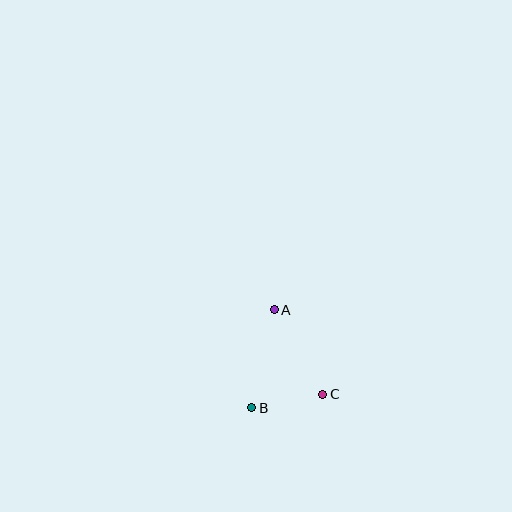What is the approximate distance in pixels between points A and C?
The distance between A and C is approximately 97 pixels.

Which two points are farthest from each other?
Points A and B are farthest from each other.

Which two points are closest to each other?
Points B and C are closest to each other.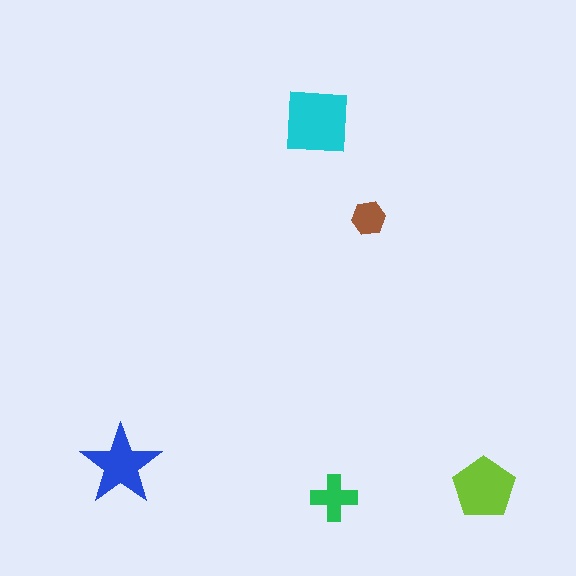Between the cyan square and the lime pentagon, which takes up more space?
The cyan square.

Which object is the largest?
The cyan square.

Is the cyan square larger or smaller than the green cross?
Larger.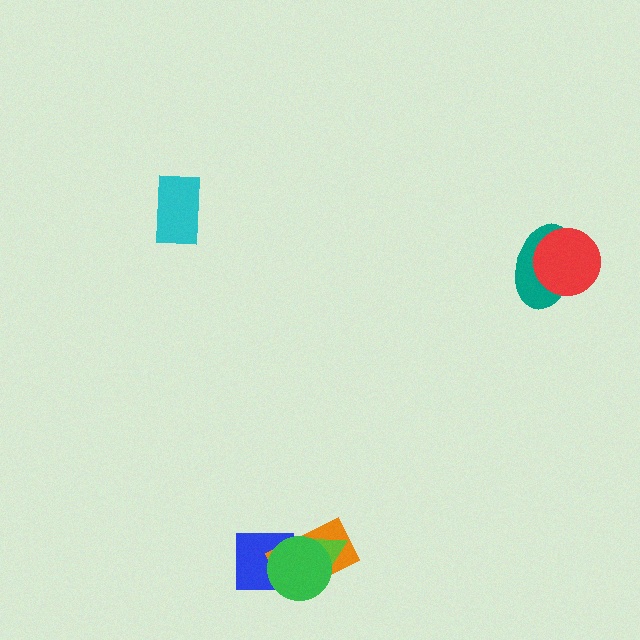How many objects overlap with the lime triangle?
2 objects overlap with the lime triangle.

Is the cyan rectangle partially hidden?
No, no other shape covers it.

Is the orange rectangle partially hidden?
Yes, it is partially covered by another shape.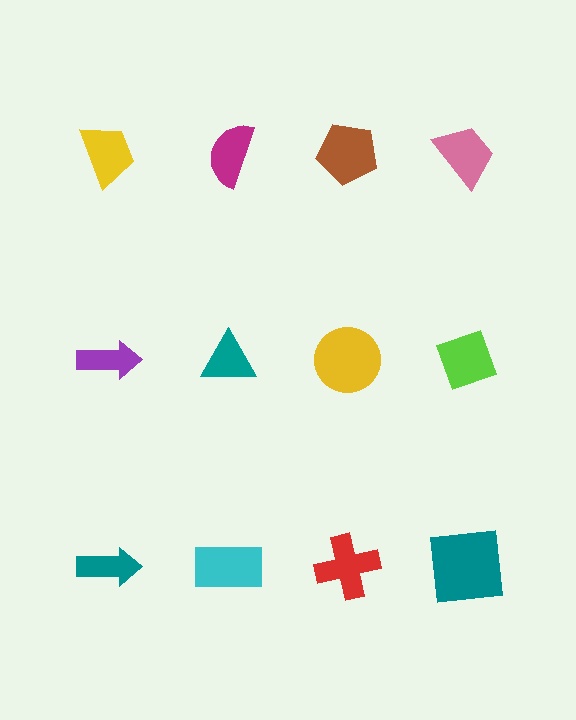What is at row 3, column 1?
A teal arrow.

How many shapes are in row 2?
4 shapes.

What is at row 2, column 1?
A purple arrow.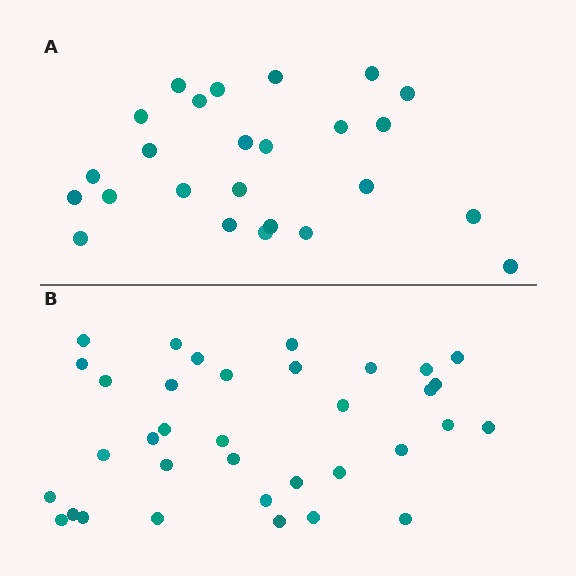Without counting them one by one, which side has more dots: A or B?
Region B (the bottom region) has more dots.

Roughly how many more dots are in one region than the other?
Region B has roughly 10 or so more dots than region A.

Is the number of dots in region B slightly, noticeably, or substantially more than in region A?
Region B has noticeably more, but not dramatically so. The ratio is roughly 1.4 to 1.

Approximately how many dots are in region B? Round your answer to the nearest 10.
About 40 dots. (The exact count is 35, which rounds to 40.)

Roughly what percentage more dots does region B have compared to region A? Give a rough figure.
About 40% more.